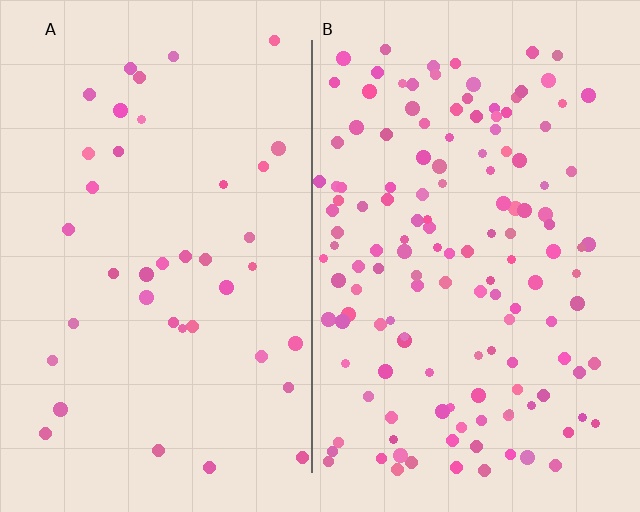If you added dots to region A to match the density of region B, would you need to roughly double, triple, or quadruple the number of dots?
Approximately quadruple.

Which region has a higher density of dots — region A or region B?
B (the right).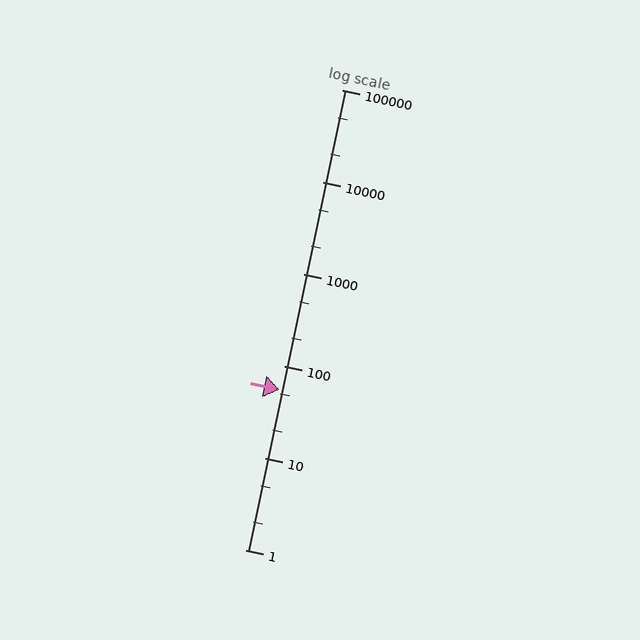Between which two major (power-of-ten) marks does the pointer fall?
The pointer is between 10 and 100.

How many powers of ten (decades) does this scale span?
The scale spans 5 decades, from 1 to 100000.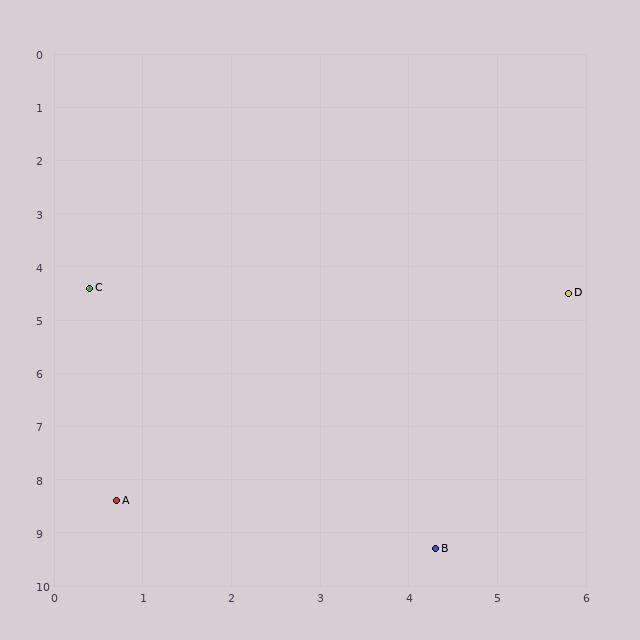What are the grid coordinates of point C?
Point C is at approximately (0.4, 4.4).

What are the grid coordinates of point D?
Point D is at approximately (5.8, 4.5).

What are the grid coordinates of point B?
Point B is at approximately (4.3, 9.3).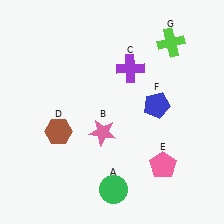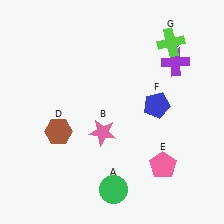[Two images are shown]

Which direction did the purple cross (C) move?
The purple cross (C) moved right.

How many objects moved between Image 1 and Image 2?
1 object moved between the two images.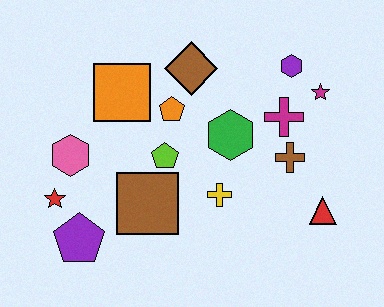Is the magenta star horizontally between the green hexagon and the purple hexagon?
No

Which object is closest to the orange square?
The orange pentagon is closest to the orange square.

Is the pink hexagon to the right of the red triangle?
No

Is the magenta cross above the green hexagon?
Yes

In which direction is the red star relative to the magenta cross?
The red star is to the left of the magenta cross.